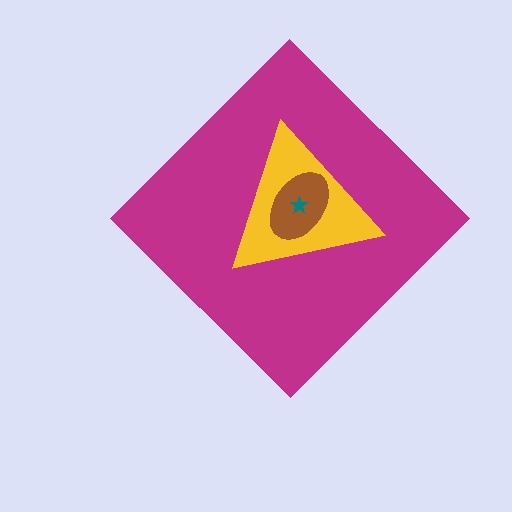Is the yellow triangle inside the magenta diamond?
Yes.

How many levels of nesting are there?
4.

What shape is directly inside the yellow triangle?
The brown ellipse.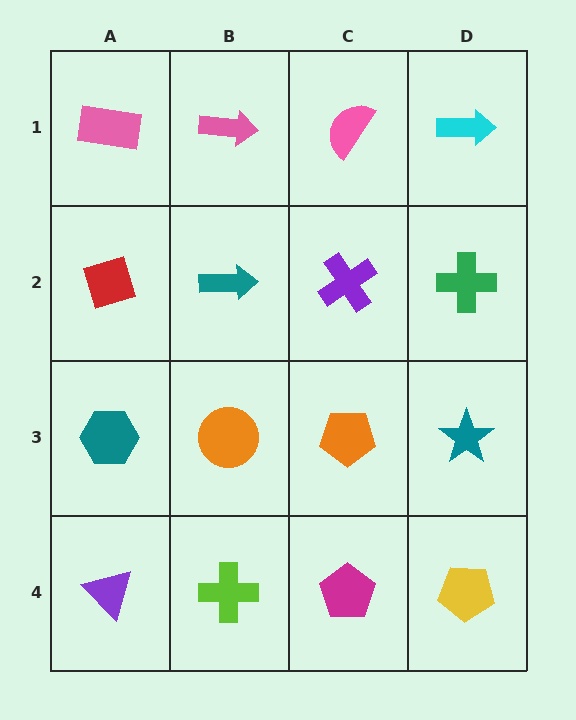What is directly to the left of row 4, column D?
A magenta pentagon.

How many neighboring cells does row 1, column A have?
2.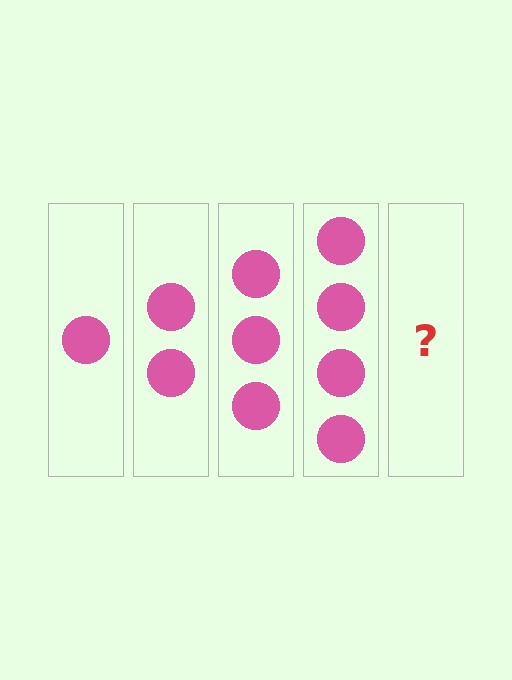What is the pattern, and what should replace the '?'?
The pattern is that each step adds one more circle. The '?' should be 5 circles.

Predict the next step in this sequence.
The next step is 5 circles.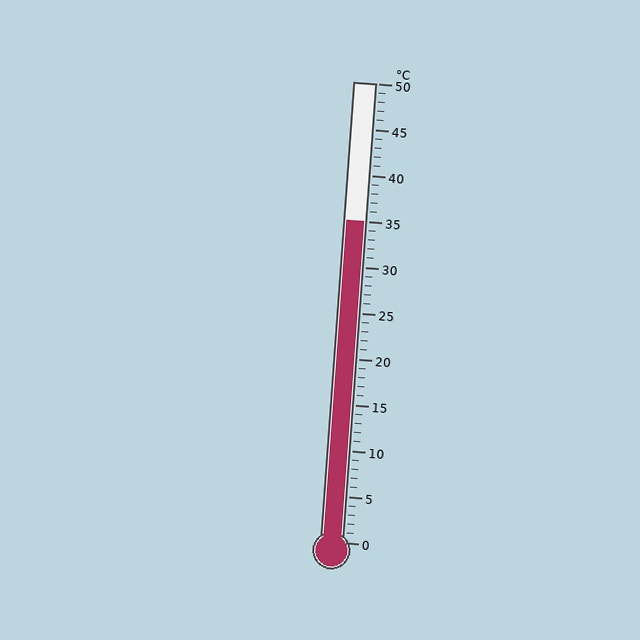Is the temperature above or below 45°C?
The temperature is below 45°C.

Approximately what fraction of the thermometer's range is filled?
The thermometer is filled to approximately 70% of its range.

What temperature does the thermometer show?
The thermometer shows approximately 35°C.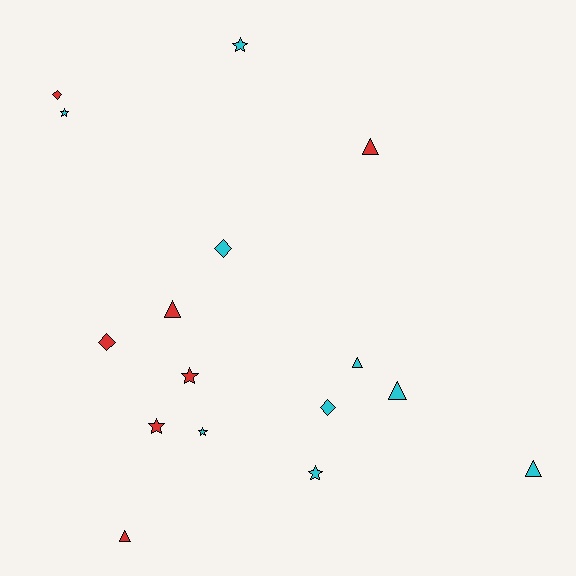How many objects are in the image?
There are 16 objects.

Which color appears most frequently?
Cyan, with 9 objects.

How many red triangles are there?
There are 3 red triangles.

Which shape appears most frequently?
Star, with 6 objects.